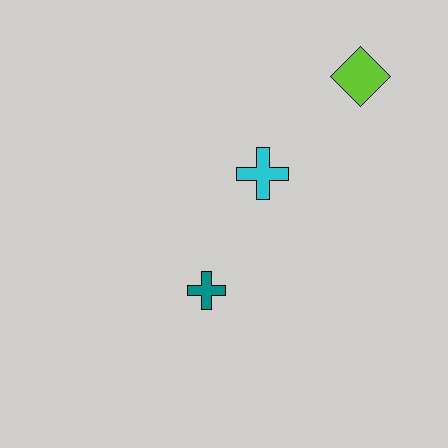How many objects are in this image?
There are 3 objects.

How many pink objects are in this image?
There are no pink objects.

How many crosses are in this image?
There are 2 crosses.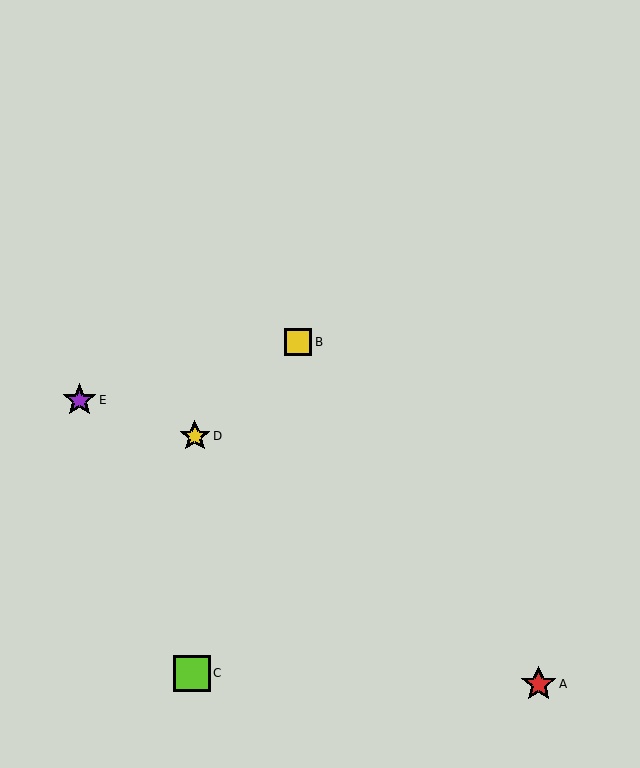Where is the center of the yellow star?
The center of the yellow star is at (195, 436).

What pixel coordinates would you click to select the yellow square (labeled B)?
Click at (298, 342) to select the yellow square B.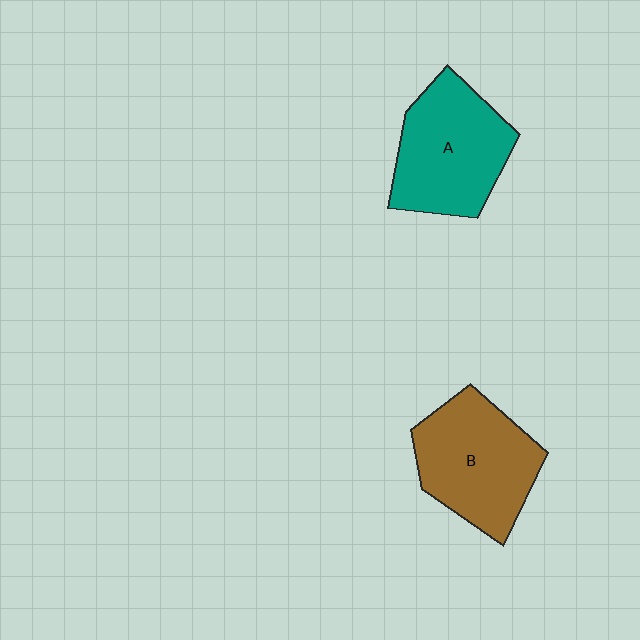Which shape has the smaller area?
Shape A (teal).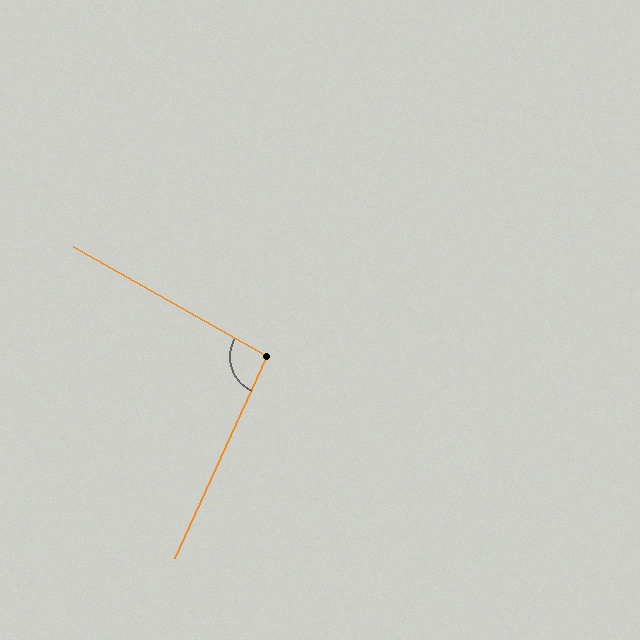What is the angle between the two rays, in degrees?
Approximately 95 degrees.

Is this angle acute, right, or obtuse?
It is approximately a right angle.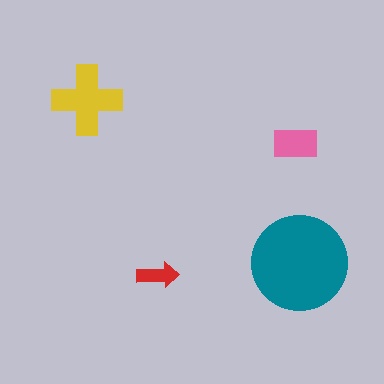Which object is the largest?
The teal circle.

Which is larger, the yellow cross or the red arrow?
The yellow cross.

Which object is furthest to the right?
The teal circle is rightmost.